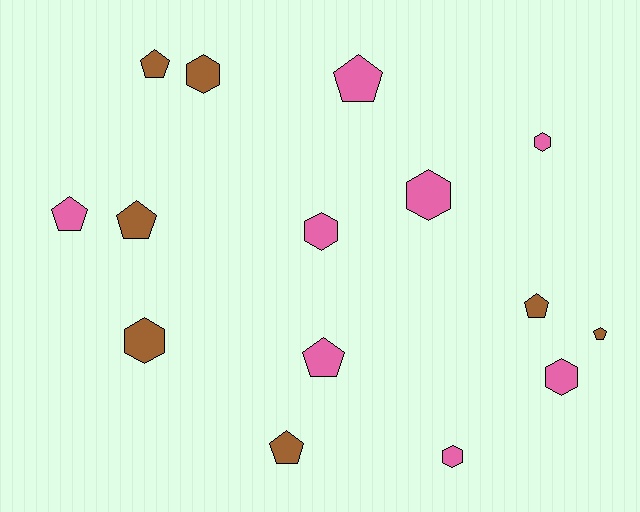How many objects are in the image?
There are 15 objects.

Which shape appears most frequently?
Pentagon, with 8 objects.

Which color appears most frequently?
Pink, with 8 objects.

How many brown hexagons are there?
There are 2 brown hexagons.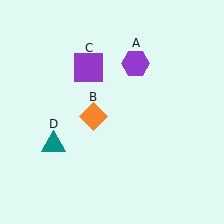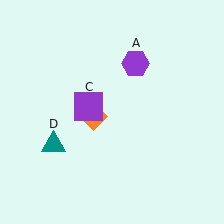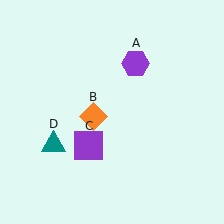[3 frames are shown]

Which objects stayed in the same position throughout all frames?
Purple hexagon (object A) and orange diamond (object B) and teal triangle (object D) remained stationary.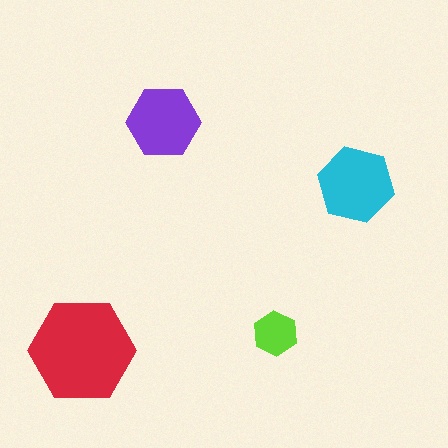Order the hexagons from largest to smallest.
the red one, the cyan one, the purple one, the lime one.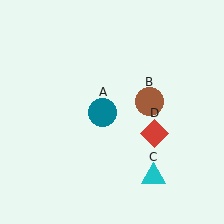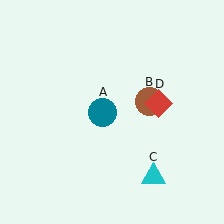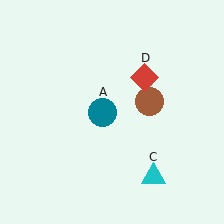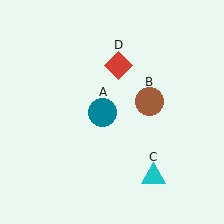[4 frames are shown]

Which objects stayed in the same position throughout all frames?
Teal circle (object A) and brown circle (object B) and cyan triangle (object C) remained stationary.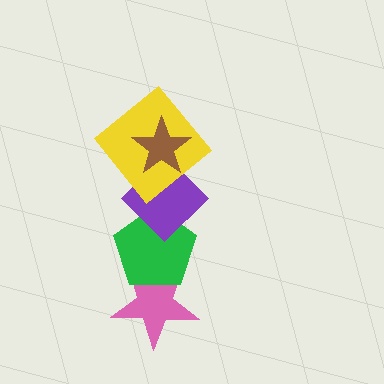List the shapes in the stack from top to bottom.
From top to bottom: the brown star, the yellow diamond, the purple diamond, the green pentagon, the pink star.